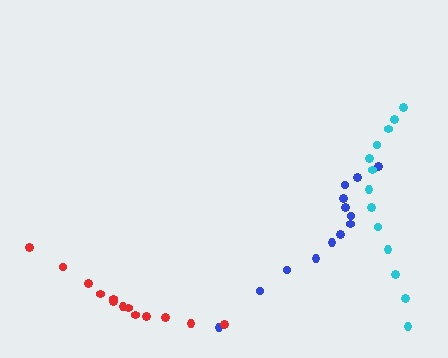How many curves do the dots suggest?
There are 3 distinct paths.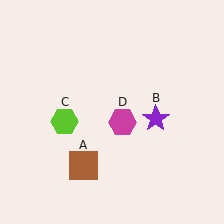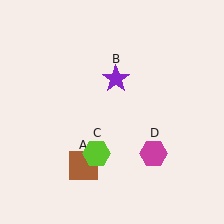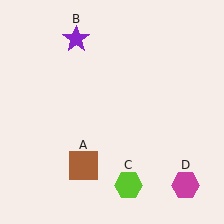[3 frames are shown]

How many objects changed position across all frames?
3 objects changed position: purple star (object B), lime hexagon (object C), magenta hexagon (object D).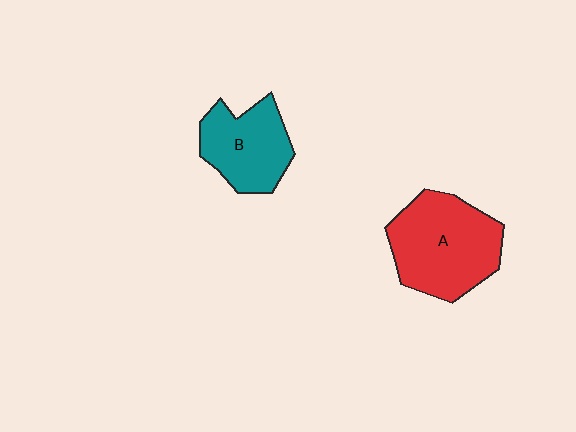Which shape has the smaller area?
Shape B (teal).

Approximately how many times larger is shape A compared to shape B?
Approximately 1.4 times.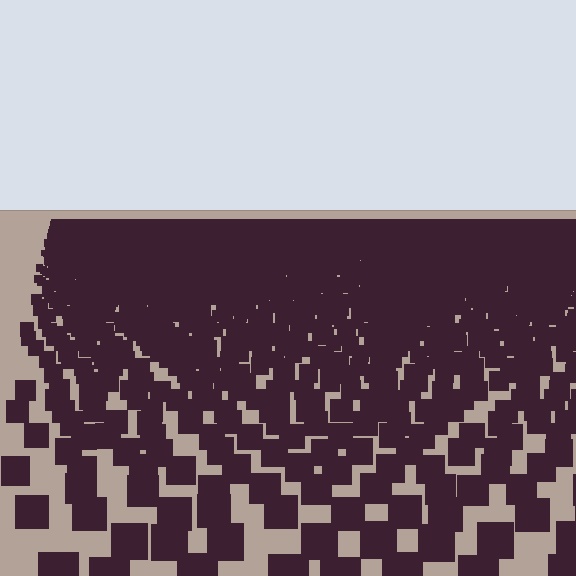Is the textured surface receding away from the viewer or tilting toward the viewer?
The surface is receding away from the viewer. Texture elements get smaller and denser toward the top.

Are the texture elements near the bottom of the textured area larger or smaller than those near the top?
Larger. Near the bottom, elements are closer to the viewer and appear at a bigger on-screen size.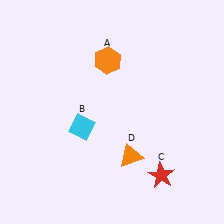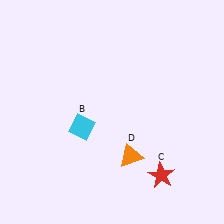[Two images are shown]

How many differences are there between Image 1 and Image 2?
There is 1 difference between the two images.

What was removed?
The orange hexagon (A) was removed in Image 2.